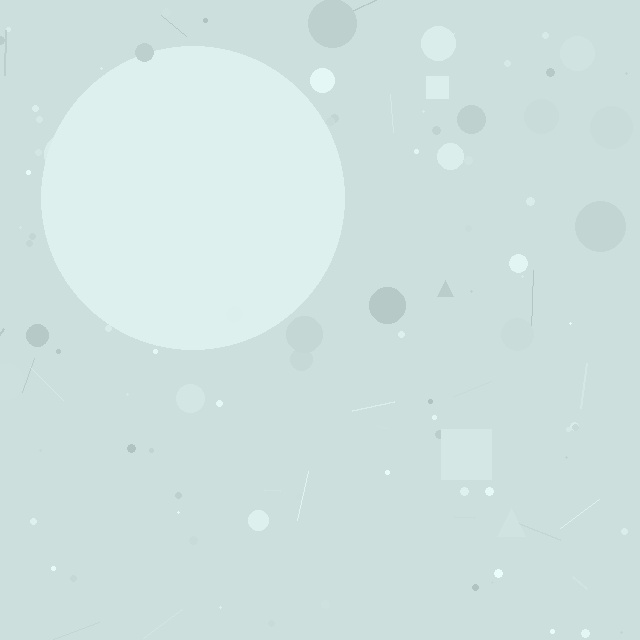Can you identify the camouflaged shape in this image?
The camouflaged shape is a circle.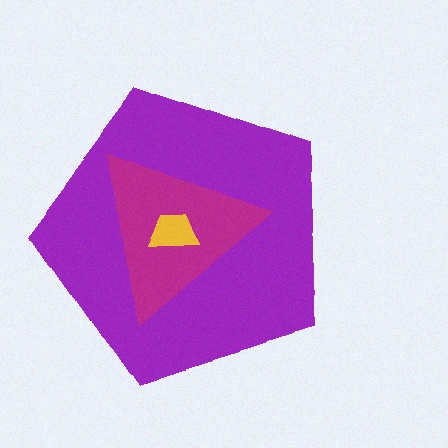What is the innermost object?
The yellow trapezoid.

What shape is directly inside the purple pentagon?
The magenta triangle.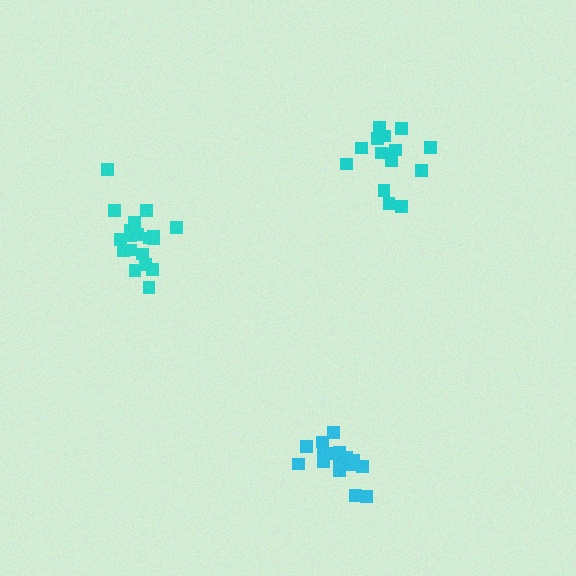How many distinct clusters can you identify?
There are 3 distinct clusters.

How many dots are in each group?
Group 1: 15 dots, Group 2: 17 dots, Group 3: 19 dots (51 total).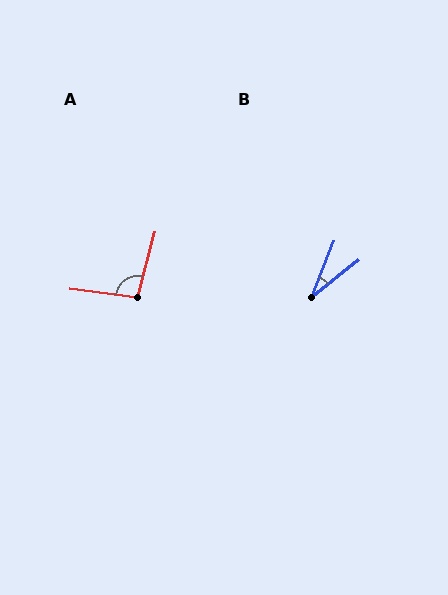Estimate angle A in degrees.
Approximately 97 degrees.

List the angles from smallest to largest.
B (30°), A (97°).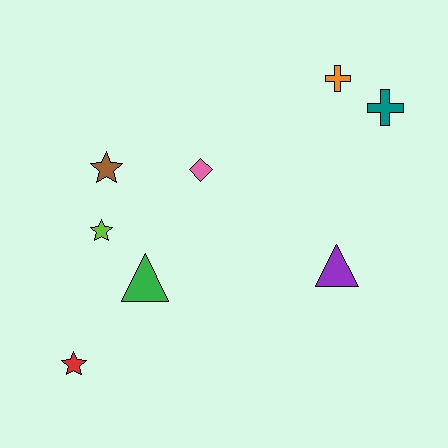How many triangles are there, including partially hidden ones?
There are 2 triangles.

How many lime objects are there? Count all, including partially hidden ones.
There is 1 lime object.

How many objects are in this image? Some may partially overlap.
There are 8 objects.